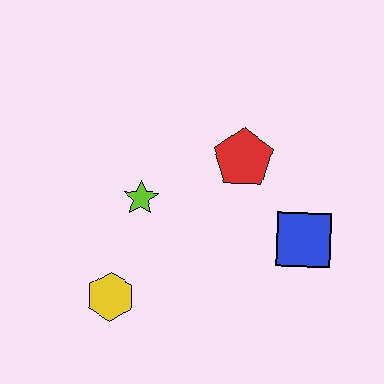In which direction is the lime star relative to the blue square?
The lime star is to the left of the blue square.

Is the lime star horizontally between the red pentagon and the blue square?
No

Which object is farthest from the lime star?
The blue square is farthest from the lime star.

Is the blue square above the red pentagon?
No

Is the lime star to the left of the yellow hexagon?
No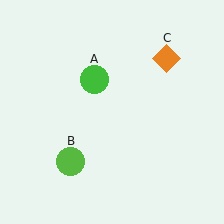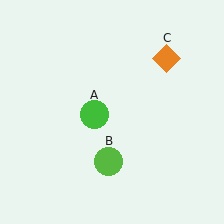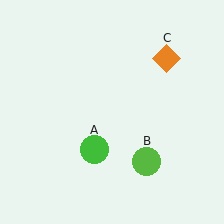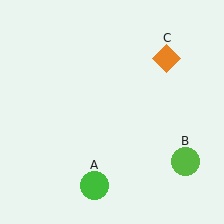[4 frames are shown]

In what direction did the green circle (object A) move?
The green circle (object A) moved down.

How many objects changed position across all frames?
2 objects changed position: green circle (object A), lime circle (object B).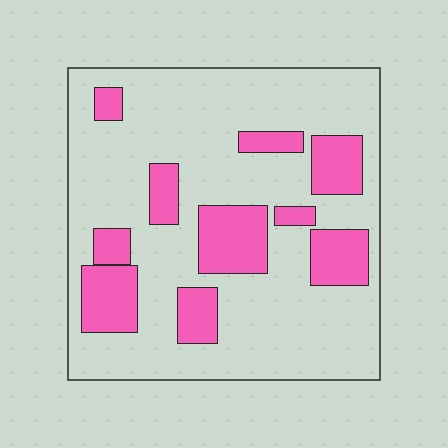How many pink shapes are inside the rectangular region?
10.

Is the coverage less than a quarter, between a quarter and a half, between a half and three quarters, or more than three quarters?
Less than a quarter.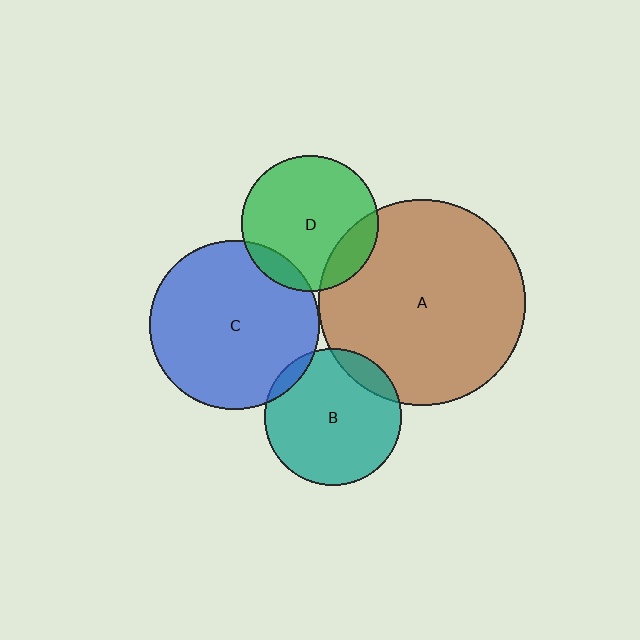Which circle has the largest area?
Circle A (brown).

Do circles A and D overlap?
Yes.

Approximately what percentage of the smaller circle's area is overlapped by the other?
Approximately 15%.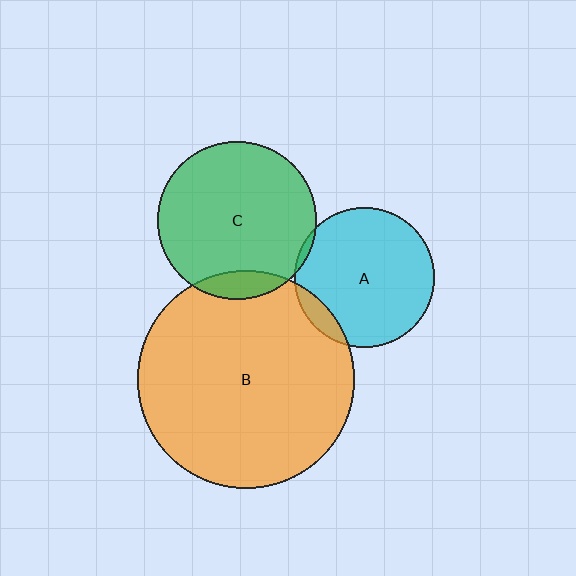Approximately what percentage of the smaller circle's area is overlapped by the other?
Approximately 10%.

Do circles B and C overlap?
Yes.